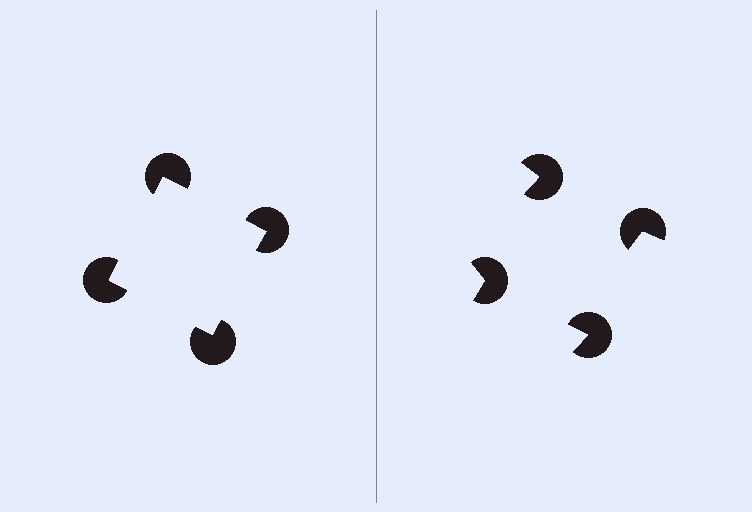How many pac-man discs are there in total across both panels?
8 — 4 on each side.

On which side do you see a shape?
An illusory square appears on the left side. On the right side the wedge cuts are rotated, so no coherent shape forms.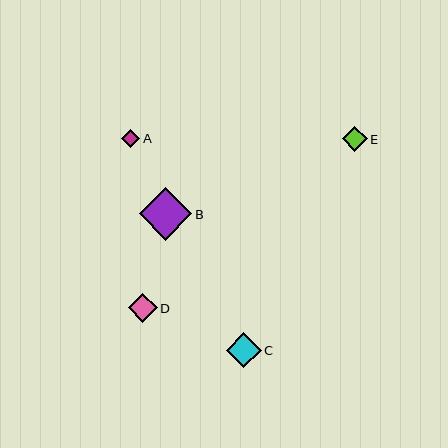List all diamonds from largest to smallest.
From largest to smallest: B, C, D, E, A.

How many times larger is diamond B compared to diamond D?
Diamond B is approximately 1.8 times the size of diamond D.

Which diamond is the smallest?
Diamond A is the smallest with a size of approximately 18 pixels.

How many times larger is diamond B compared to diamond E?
Diamond B is approximately 2.1 times the size of diamond E.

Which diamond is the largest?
Diamond B is the largest with a size of approximately 52 pixels.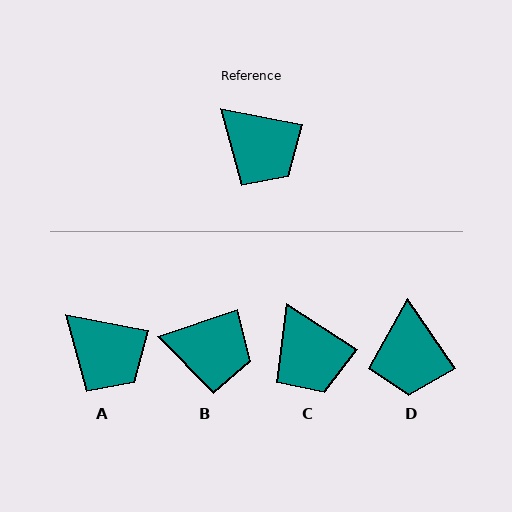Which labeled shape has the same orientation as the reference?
A.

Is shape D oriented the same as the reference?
No, it is off by about 45 degrees.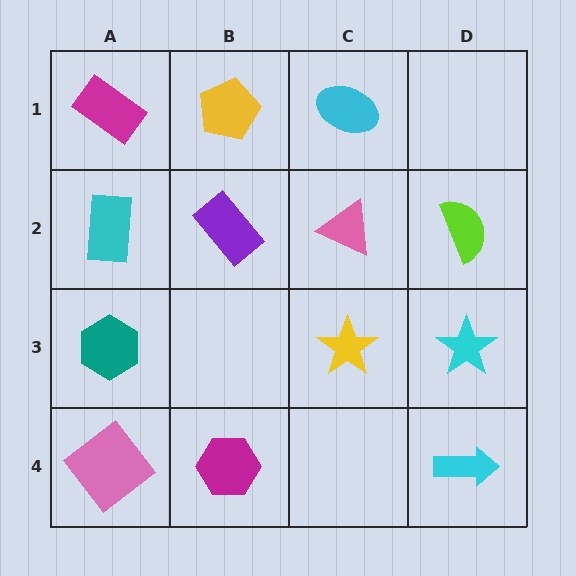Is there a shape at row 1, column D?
No, that cell is empty.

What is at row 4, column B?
A magenta hexagon.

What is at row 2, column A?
A cyan rectangle.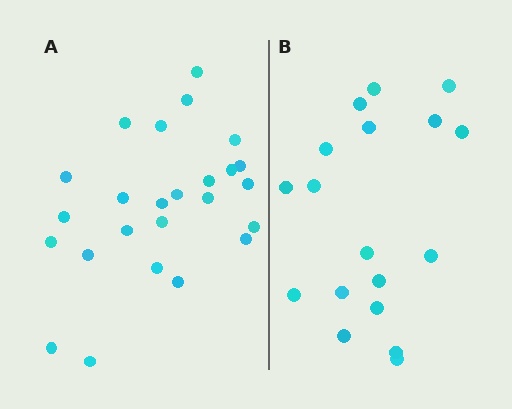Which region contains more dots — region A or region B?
Region A (the left region) has more dots.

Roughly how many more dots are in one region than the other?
Region A has roughly 8 or so more dots than region B.